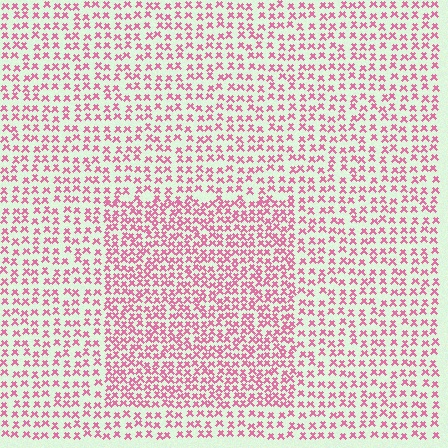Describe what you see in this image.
The image contains small pink elements arranged at two different densities. A rectangle-shaped region is visible where the elements are more densely packed than the surrounding area.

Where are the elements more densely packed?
The elements are more densely packed inside the rectangle boundary.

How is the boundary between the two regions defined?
The boundary is defined by a change in element density (approximately 1.6x ratio). All elements are the same color, size, and shape.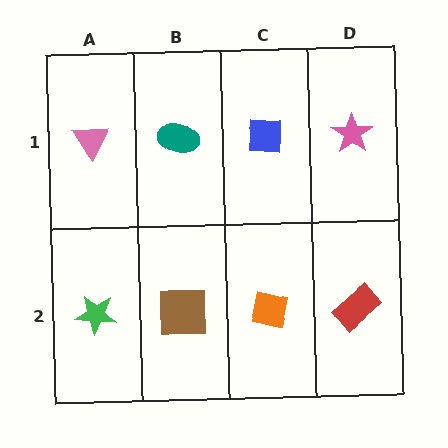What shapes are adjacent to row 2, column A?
A pink triangle (row 1, column A), a brown square (row 2, column B).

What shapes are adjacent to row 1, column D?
A red rectangle (row 2, column D), a blue square (row 1, column C).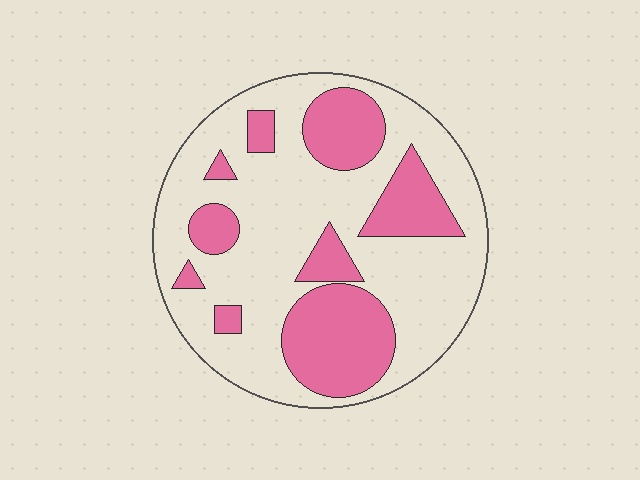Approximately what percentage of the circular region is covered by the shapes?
Approximately 30%.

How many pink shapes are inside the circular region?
9.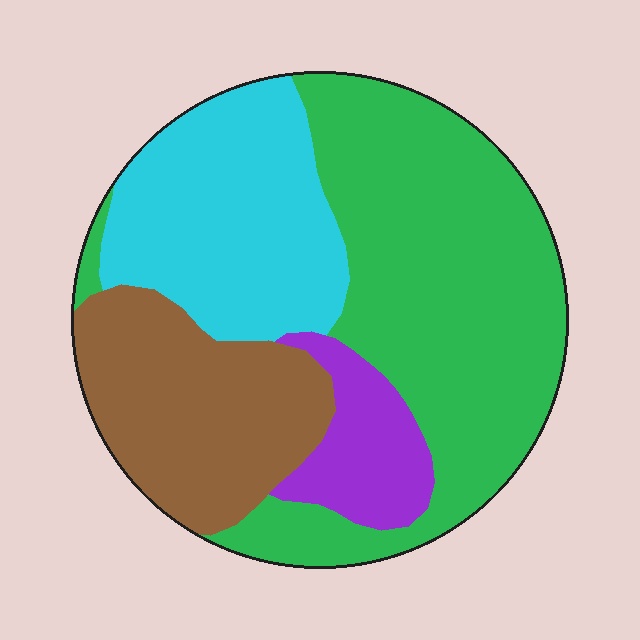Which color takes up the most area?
Green, at roughly 45%.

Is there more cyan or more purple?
Cyan.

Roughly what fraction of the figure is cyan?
Cyan covers 24% of the figure.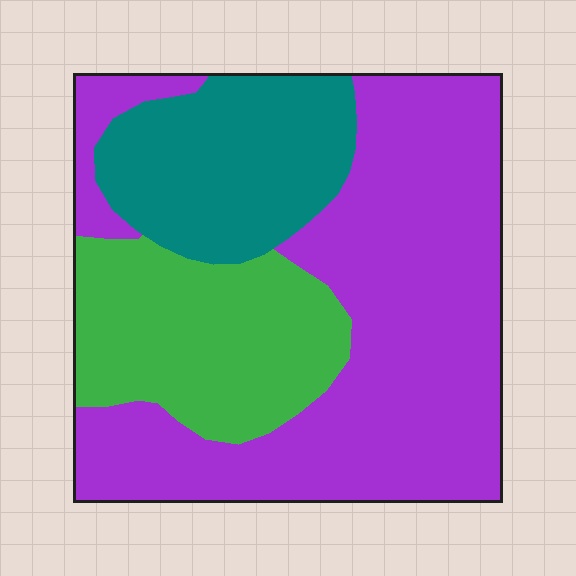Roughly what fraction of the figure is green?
Green covers 24% of the figure.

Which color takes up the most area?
Purple, at roughly 55%.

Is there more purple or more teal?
Purple.